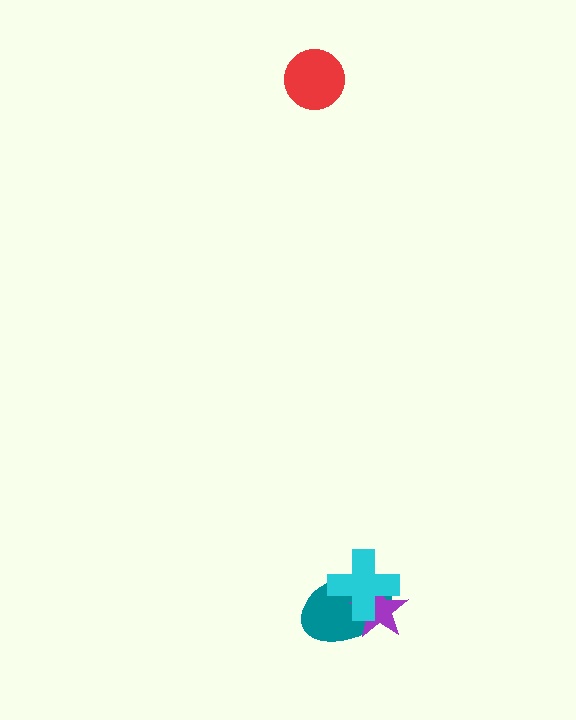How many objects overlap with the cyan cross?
2 objects overlap with the cyan cross.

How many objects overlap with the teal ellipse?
2 objects overlap with the teal ellipse.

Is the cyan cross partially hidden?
No, no other shape covers it.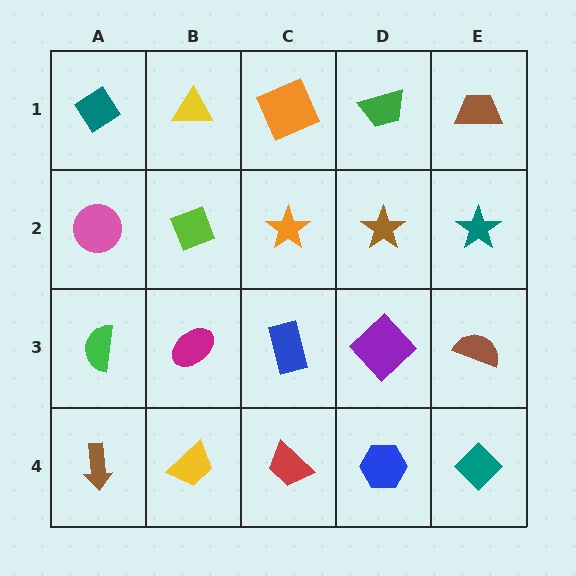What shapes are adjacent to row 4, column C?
A blue rectangle (row 3, column C), a yellow trapezoid (row 4, column B), a blue hexagon (row 4, column D).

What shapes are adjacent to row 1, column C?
An orange star (row 2, column C), a yellow triangle (row 1, column B), a green trapezoid (row 1, column D).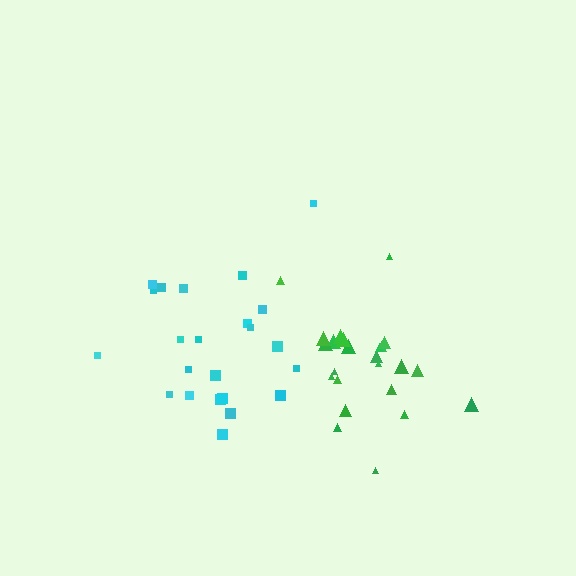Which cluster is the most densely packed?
Green.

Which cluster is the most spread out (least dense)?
Cyan.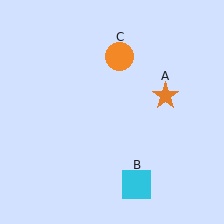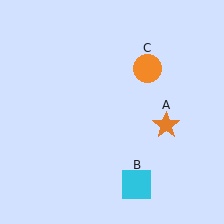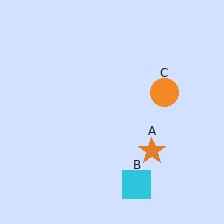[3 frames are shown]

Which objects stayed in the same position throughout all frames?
Cyan square (object B) remained stationary.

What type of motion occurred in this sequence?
The orange star (object A), orange circle (object C) rotated clockwise around the center of the scene.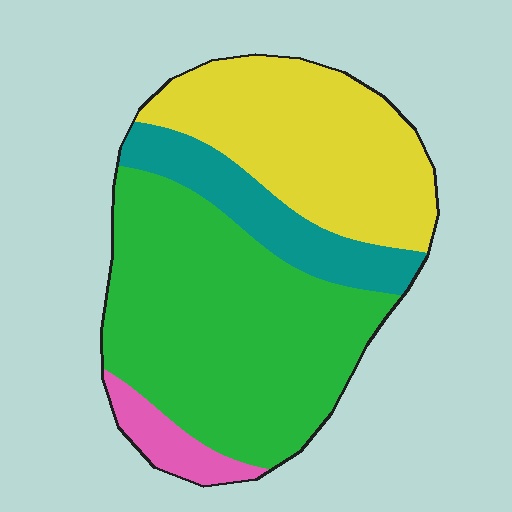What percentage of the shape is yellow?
Yellow takes up about one third (1/3) of the shape.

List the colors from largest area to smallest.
From largest to smallest: green, yellow, teal, pink.